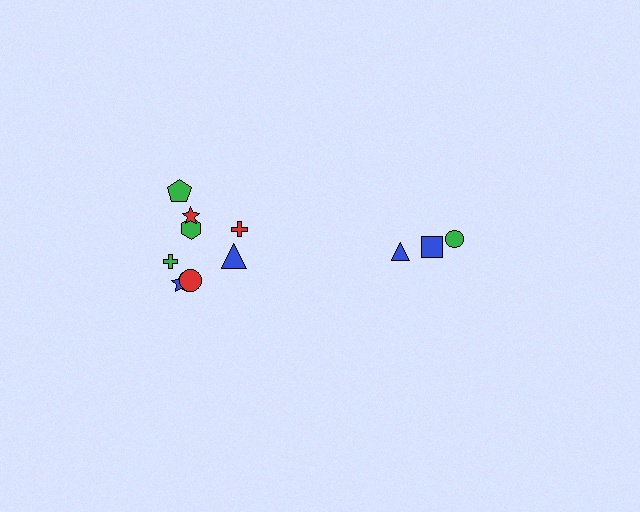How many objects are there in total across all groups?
There are 11 objects.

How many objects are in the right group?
There are 3 objects.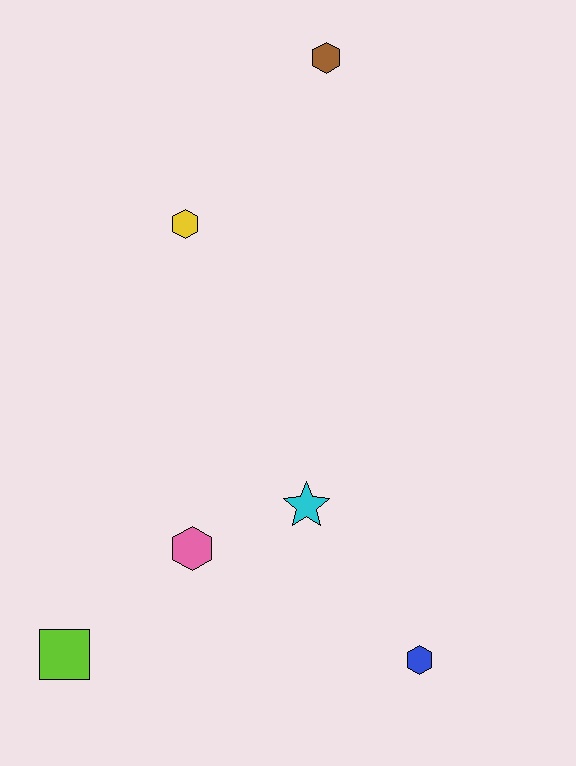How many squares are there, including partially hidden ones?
There is 1 square.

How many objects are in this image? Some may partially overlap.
There are 6 objects.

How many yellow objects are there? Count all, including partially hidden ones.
There is 1 yellow object.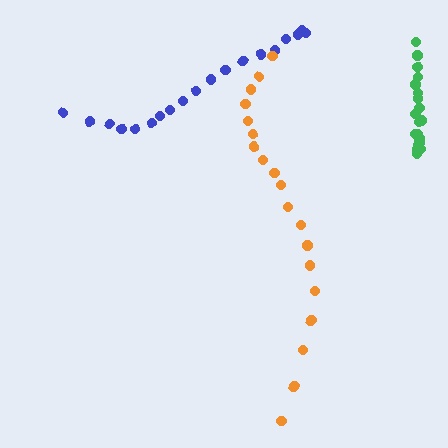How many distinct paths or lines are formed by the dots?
There are 3 distinct paths.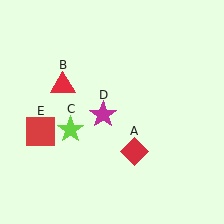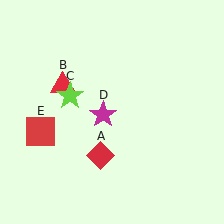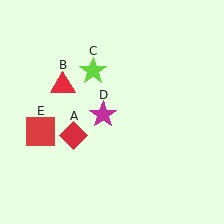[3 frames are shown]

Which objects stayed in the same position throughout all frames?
Red triangle (object B) and magenta star (object D) and red square (object E) remained stationary.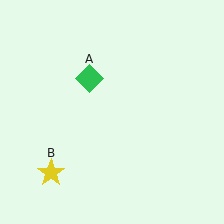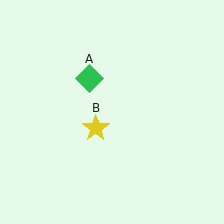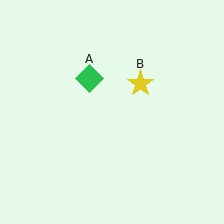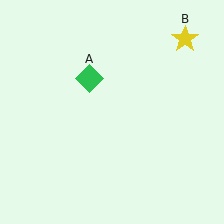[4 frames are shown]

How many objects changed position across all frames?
1 object changed position: yellow star (object B).